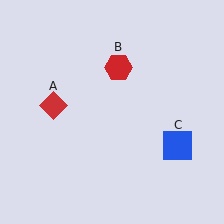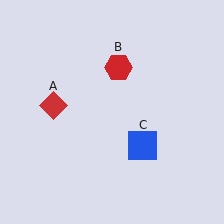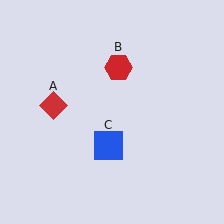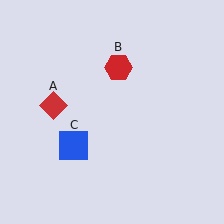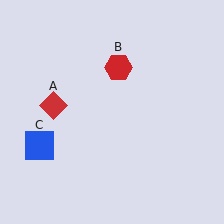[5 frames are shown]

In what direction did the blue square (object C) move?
The blue square (object C) moved left.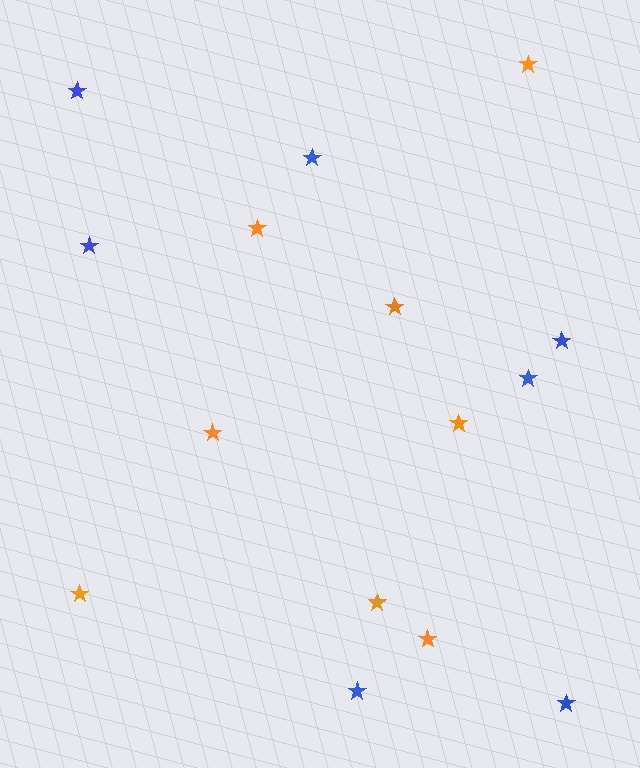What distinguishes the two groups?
There are 2 groups: one group of blue stars (7) and one group of orange stars (8).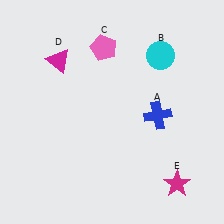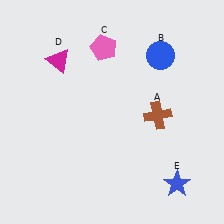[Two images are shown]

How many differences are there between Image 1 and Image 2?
There are 3 differences between the two images.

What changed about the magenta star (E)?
In Image 1, E is magenta. In Image 2, it changed to blue.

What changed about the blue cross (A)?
In Image 1, A is blue. In Image 2, it changed to brown.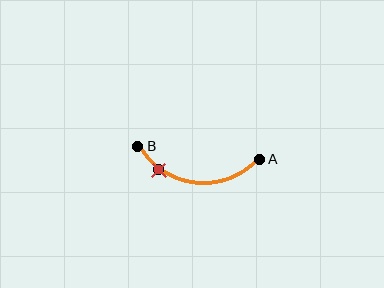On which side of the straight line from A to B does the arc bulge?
The arc bulges below the straight line connecting A and B.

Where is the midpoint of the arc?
The arc midpoint is the point on the curve farthest from the straight line joining A and B. It sits below that line.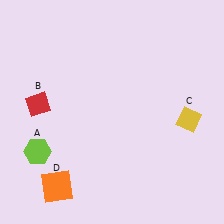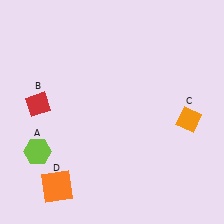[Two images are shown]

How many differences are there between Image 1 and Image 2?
There is 1 difference between the two images.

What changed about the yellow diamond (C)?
In Image 1, C is yellow. In Image 2, it changed to orange.